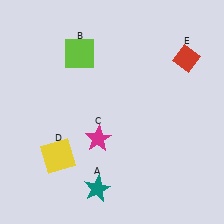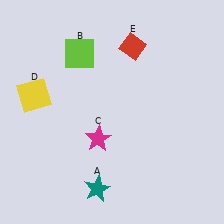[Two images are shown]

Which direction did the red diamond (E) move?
The red diamond (E) moved left.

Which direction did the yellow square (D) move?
The yellow square (D) moved up.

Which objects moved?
The objects that moved are: the yellow square (D), the red diamond (E).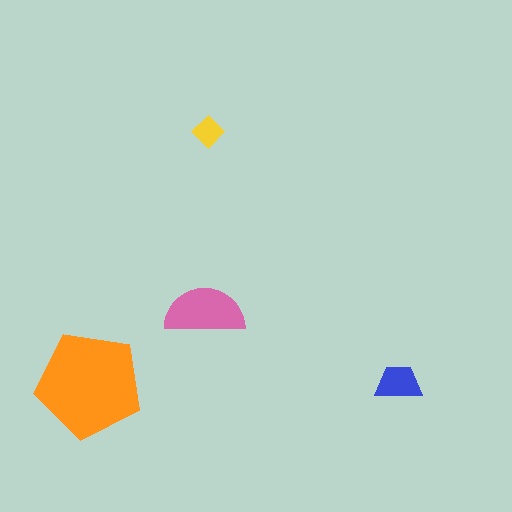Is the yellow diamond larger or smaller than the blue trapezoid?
Smaller.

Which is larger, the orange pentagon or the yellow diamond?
The orange pentagon.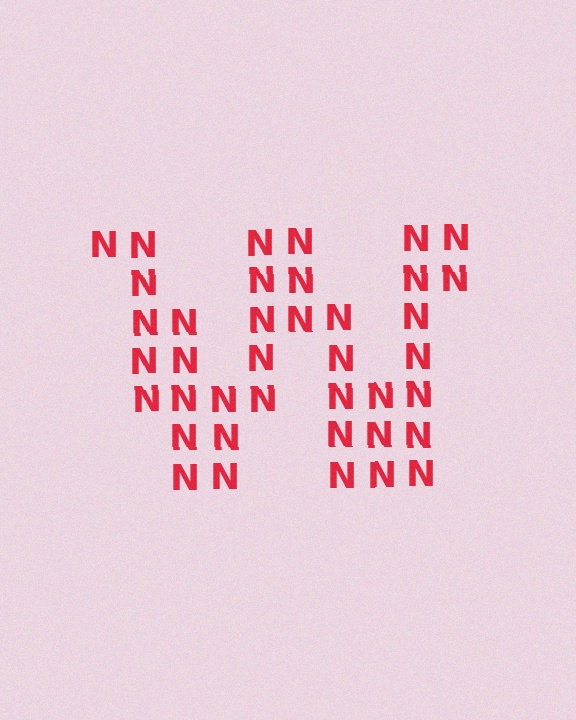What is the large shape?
The large shape is the letter W.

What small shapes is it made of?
It is made of small letter N's.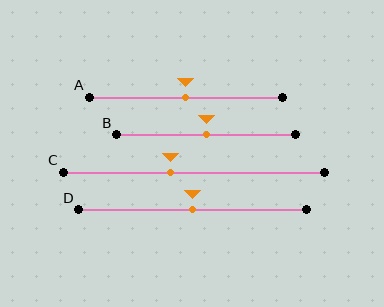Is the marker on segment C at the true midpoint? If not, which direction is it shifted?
No, the marker on segment C is shifted to the left by about 9% of the segment length.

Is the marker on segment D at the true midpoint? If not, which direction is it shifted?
Yes, the marker on segment D is at the true midpoint.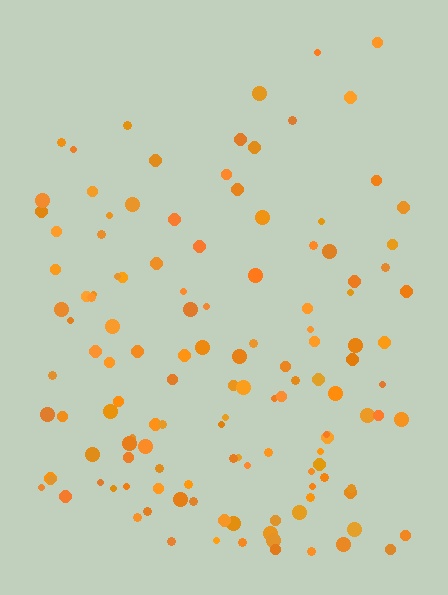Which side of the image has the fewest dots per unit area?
The top.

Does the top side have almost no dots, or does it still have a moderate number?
Still a moderate number, just noticeably fewer than the bottom.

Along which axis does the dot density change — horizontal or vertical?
Vertical.